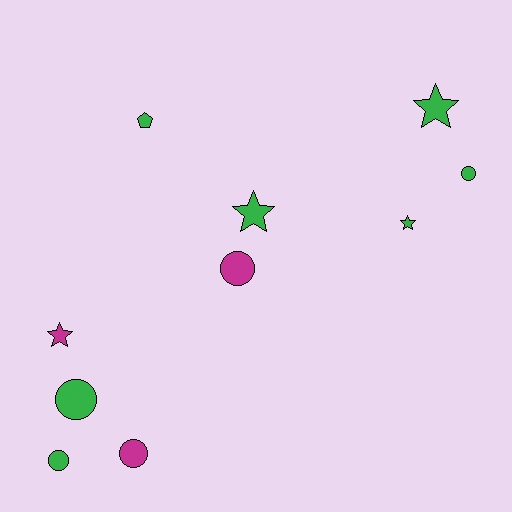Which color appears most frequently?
Green, with 7 objects.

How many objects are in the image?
There are 10 objects.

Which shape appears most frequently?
Circle, with 5 objects.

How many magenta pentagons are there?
There are no magenta pentagons.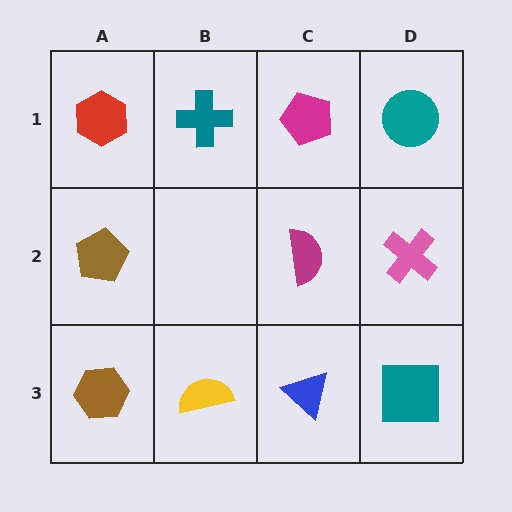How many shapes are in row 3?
4 shapes.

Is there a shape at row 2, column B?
No, that cell is empty.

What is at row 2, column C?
A magenta semicircle.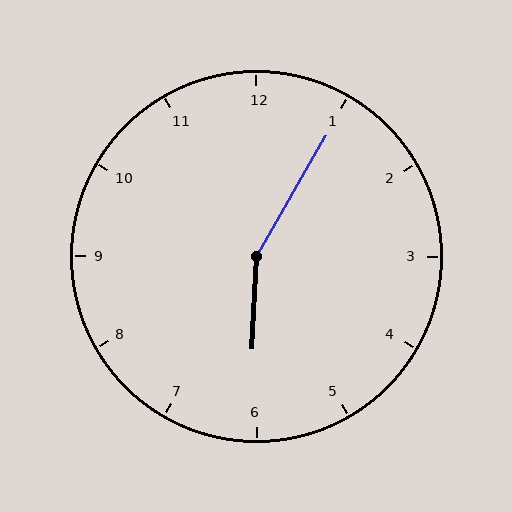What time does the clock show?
6:05.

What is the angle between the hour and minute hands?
Approximately 152 degrees.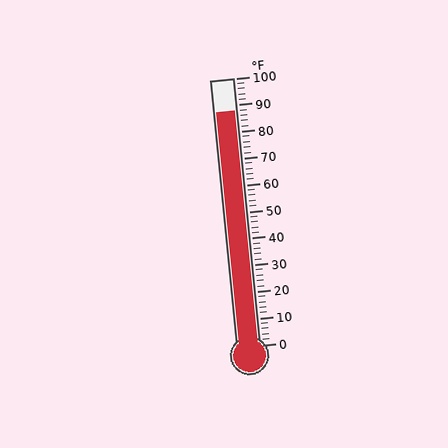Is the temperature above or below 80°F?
The temperature is above 80°F.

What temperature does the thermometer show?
The thermometer shows approximately 88°F.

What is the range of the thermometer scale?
The thermometer scale ranges from 0°F to 100°F.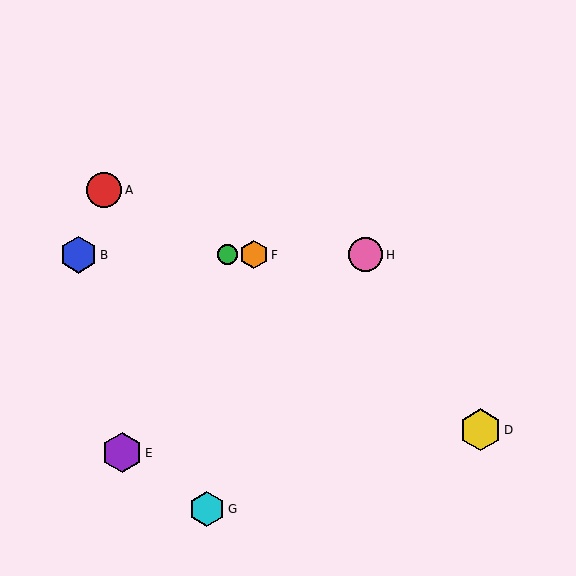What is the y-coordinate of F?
Object F is at y≈255.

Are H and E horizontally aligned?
No, H is at y≈255 and E is at y≈453.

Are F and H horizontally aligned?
Yes, both are at y≈255.